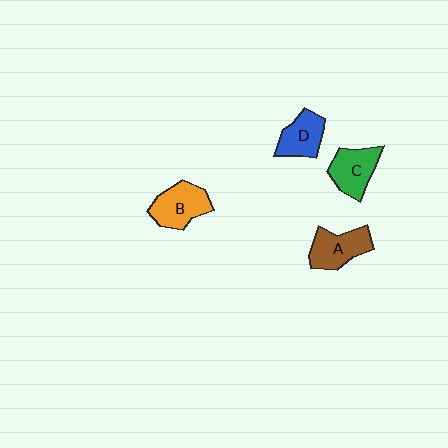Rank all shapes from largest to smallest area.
From largest to smallest: B (orange), A (brown), C (green), D (blue).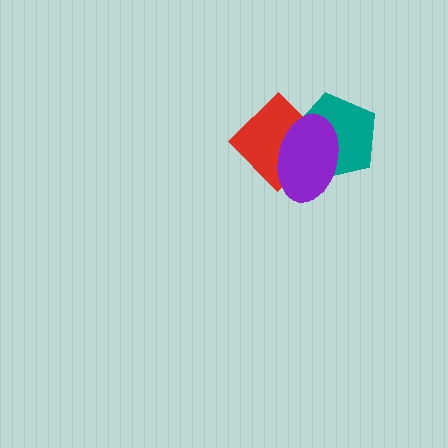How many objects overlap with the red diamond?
2 objects overlap with the red diamond.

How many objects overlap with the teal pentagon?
2 objects overlap with the teal pentagon.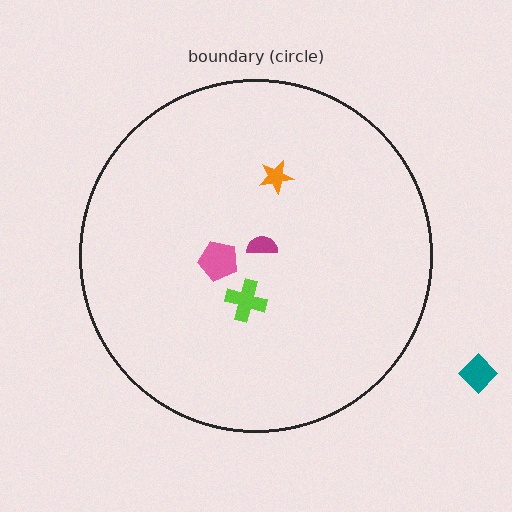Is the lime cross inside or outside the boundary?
Inside.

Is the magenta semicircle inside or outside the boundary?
Inside.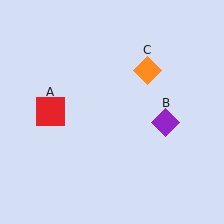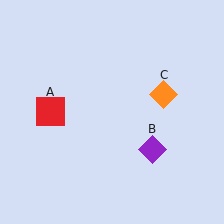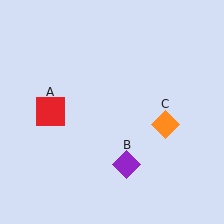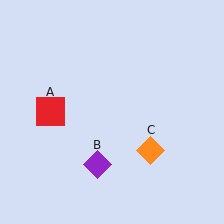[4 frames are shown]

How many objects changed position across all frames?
2 objects changed position: purple diamond (object B), orange diamond (object C).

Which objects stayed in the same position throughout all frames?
Red square (object A) remained stationary.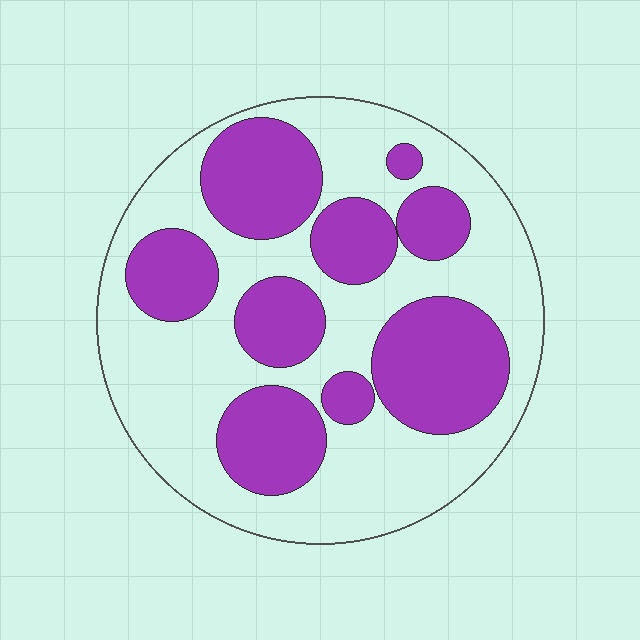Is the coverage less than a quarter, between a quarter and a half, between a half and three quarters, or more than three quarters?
Between a quarter and a half.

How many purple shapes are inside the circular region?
9.